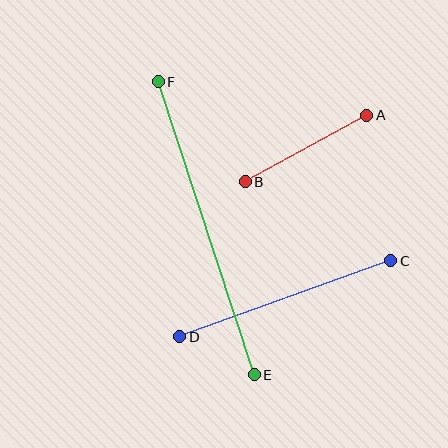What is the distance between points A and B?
The distance is approximately 138 pixels.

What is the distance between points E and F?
The distance is approximately 309 pixels.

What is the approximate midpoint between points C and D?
The midpoint is at approximately (285, 299) pixels.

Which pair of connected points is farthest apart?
Points E and F are farthest apart.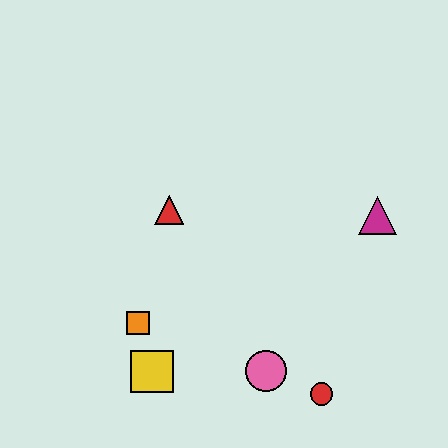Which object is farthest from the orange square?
The magenta triangle is farthest from the orange square.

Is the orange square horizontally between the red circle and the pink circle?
No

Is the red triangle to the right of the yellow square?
Yes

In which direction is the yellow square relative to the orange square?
The yellow square is below the orange square.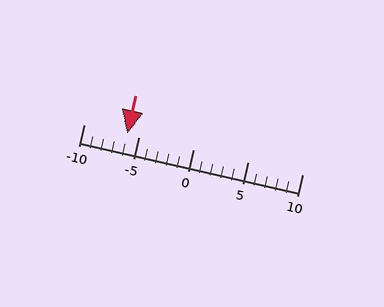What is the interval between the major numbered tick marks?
The major tick marks are spaced 5 units apart.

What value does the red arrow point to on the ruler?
The red arrow points to approximately -6.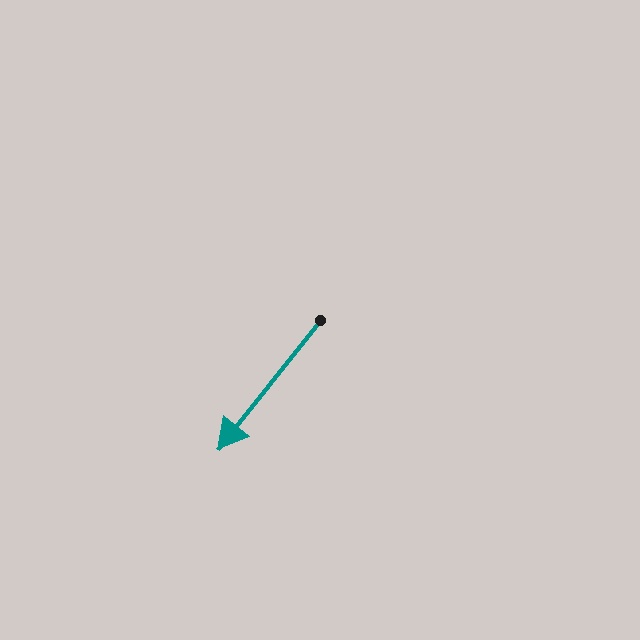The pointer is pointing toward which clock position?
Roughly 7 o'clock.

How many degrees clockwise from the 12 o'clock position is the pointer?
Approximately 218 degrees.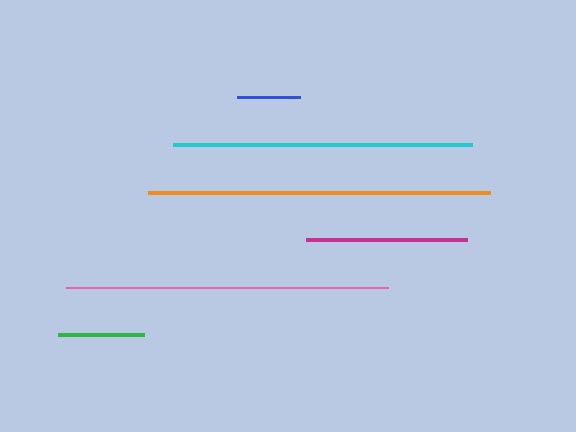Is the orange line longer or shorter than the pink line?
The orange line is longer than the pink line.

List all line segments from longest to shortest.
From longest to shortest: orange, pink, cyan, magenta, green, blue.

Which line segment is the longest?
The orange line is the longest at approximately 342 pixels.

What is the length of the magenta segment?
The magenta segment is approximately 161 pixels long.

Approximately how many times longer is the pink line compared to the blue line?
The pink line is approximately 5.1 times the length of the blue line.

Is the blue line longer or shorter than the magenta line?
The magenta line is longer than the blue line.